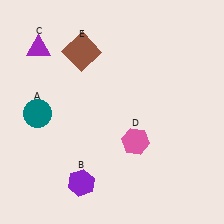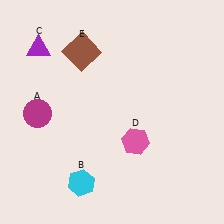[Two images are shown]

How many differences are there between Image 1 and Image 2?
There are 2 differences between the two images.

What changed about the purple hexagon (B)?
In Image 1, B is purple. In Image 2, it changed to cyan.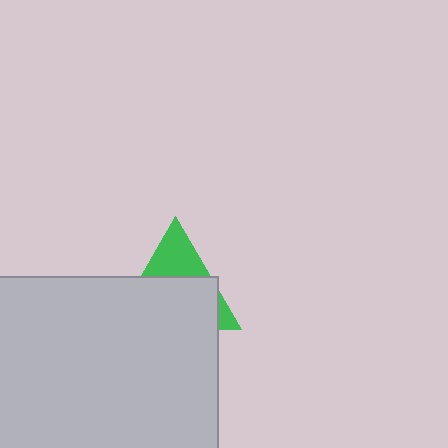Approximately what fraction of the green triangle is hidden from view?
Roughly 67% of the green triangle is hidden behind the light gray rectangle.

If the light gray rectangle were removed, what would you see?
You would see the complete green triangle.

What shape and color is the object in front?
The object in front is a light gray rectangle.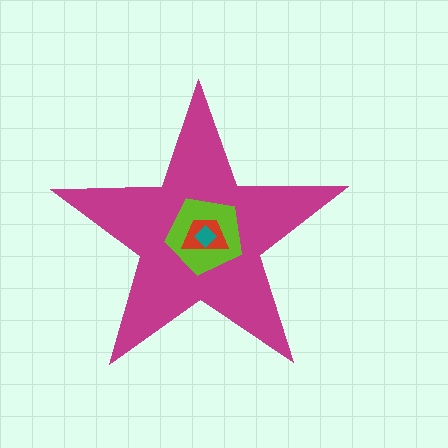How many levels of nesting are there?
4.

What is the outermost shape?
The magenta star.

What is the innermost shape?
The teal diamond.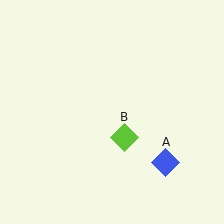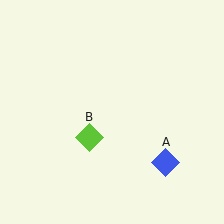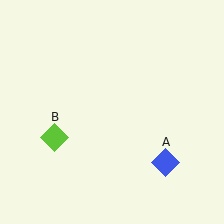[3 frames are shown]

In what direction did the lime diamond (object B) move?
The lime diamond (object B) moved left.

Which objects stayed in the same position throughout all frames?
Blue diamond (object A) remained stationary.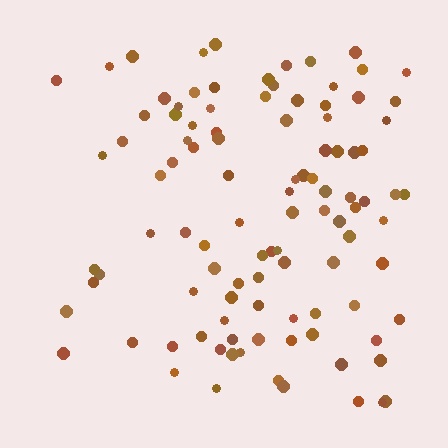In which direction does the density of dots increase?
From left to right, with the right side densest.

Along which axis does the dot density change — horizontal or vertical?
Horizontal.